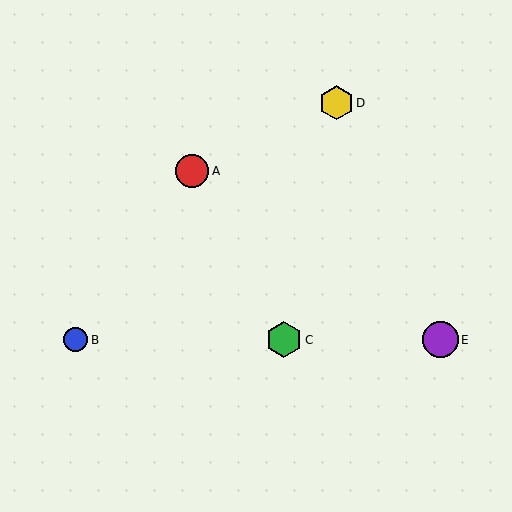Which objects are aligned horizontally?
Objects B, C, E are aligned horizontally.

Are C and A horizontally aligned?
No, C is at y≈340 and A is at y≈171.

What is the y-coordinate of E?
Object E is at y≈340.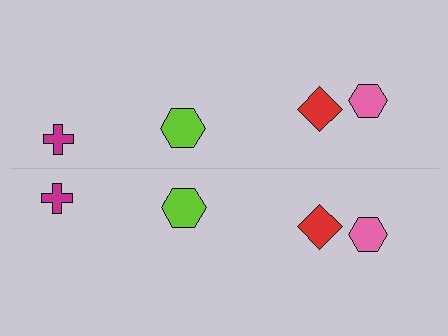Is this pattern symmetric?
Yes, this pattern has bilateral (reflection) symmetry.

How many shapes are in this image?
There are 8 shapes in this image.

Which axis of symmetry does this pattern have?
The pattern has a horizontal axis of symmetry running through the center of the image.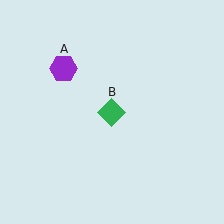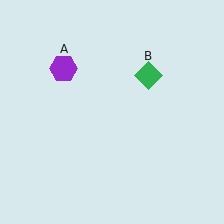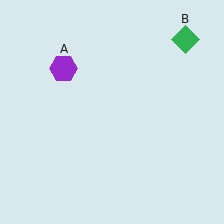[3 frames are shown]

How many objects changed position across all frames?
1 object changed position: green diamond (object B).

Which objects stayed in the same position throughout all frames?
Purple hexagon (object A) remained stationary.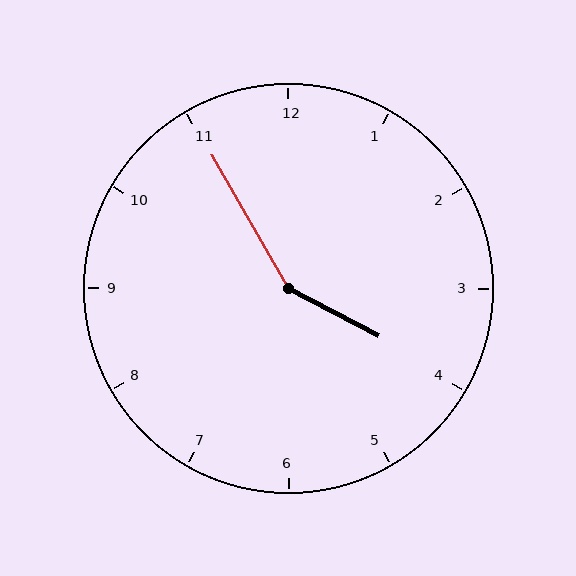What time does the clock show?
3:55.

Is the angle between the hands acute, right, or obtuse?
It is obtuse.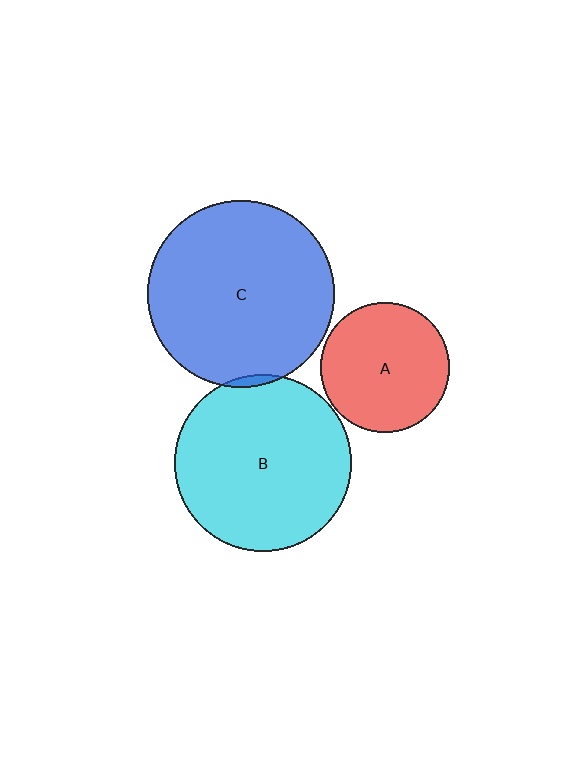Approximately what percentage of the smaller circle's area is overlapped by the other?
Approximately 5%.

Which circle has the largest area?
Circle C (blue).